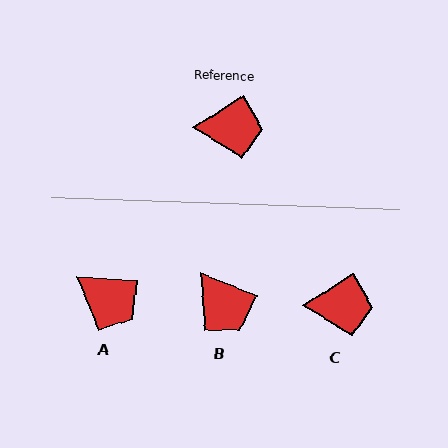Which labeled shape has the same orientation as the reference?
C.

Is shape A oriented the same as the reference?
No, it is off by about 36 degrees.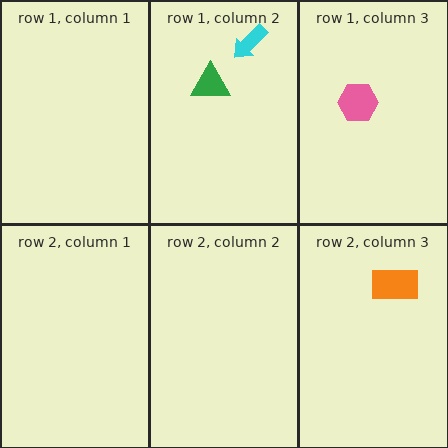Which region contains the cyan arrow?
The row 1, column 2 region.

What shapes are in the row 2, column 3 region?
The orange rectangle.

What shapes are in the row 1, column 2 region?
The green triangle, the cyan arrow.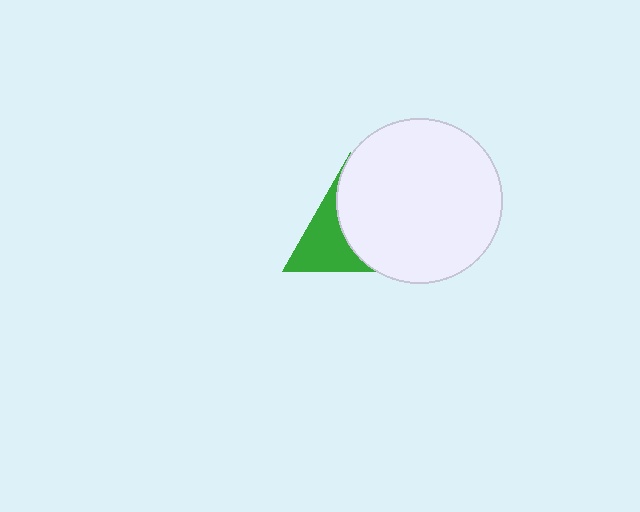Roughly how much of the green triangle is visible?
A small part of it is visible (roughly 42%).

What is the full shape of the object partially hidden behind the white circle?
The partially hidden object is a green triangle.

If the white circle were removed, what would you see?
You would see the complete green triangle.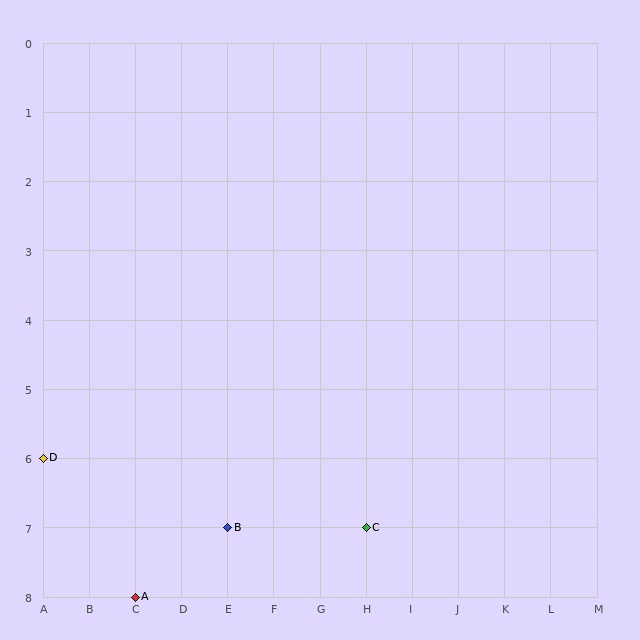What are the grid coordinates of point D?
Point D is at grid coordinates (A, 6).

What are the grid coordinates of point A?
Point A is at grid coordinates (C, 8).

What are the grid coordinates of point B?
Point B is at grid coordinates (E, 7).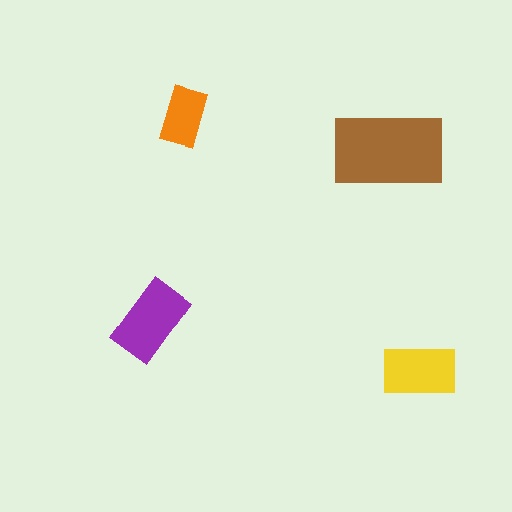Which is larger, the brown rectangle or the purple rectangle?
The brown one.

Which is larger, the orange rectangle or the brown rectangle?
The brown one.